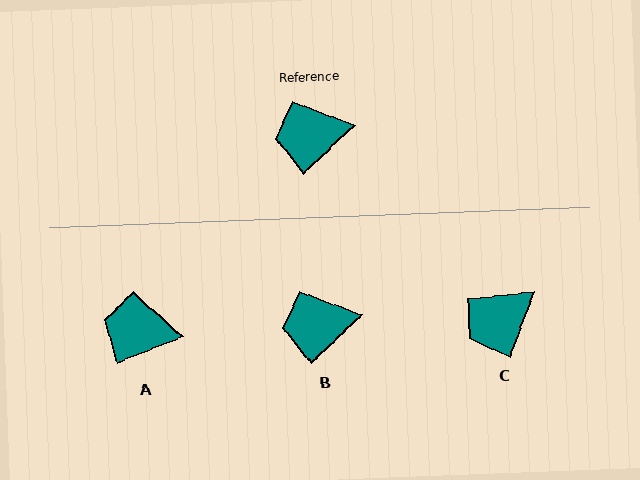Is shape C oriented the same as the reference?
No, it is off by about 26 degrees.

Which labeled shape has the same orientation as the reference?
B.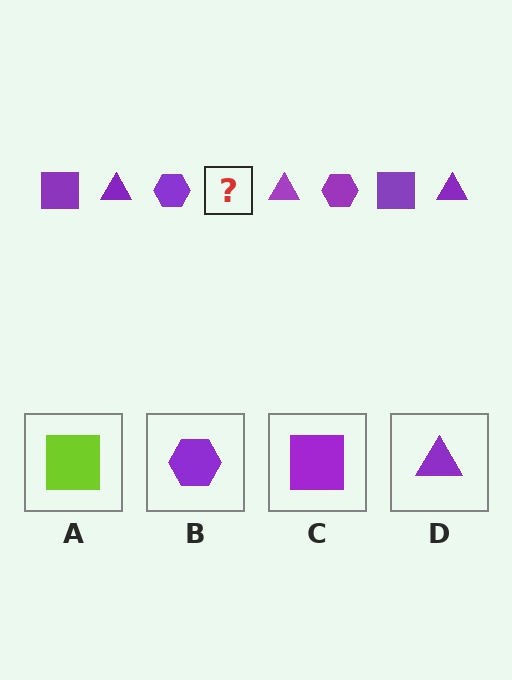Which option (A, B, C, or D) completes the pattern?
C.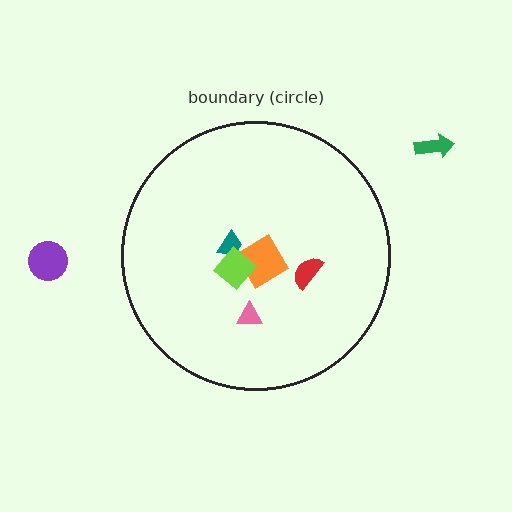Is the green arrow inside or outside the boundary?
Outside.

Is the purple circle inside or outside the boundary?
Outside.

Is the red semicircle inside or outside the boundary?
Inside.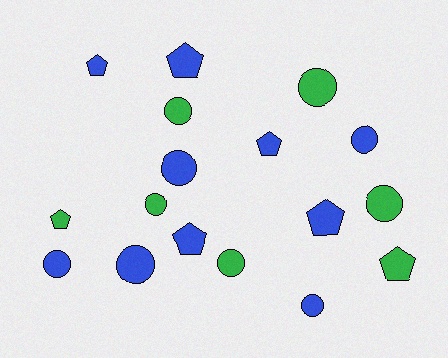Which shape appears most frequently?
Circle, with 10 objects.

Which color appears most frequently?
Blue, with 10 objects.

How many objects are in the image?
There are 17 objects.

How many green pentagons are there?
There are 2 green pentagons.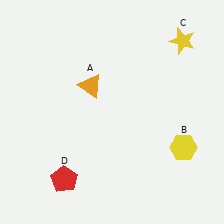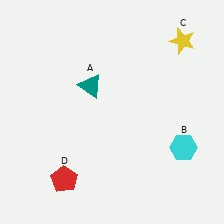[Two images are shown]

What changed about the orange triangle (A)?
In Image 1, A is orange. In Image 2, it changed to teal.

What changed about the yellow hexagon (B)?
In Image 1, B is yellow. In Image 2, it changed to cyan.